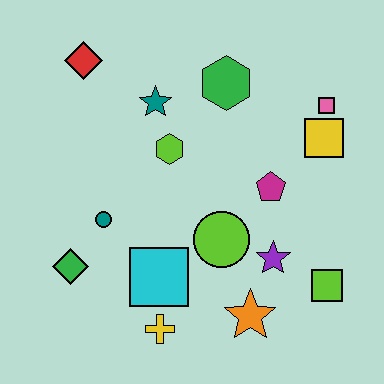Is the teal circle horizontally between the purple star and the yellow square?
No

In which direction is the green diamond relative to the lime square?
The green diamond is to the left of the lime square.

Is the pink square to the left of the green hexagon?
No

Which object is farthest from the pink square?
The green diamond is farthest from the pink square.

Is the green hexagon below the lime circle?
No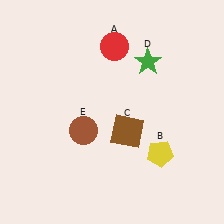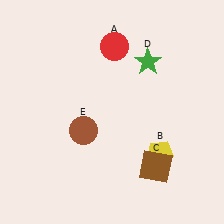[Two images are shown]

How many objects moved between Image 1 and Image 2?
1 object moved between the two images.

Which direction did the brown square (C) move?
The brown square (C) moved down.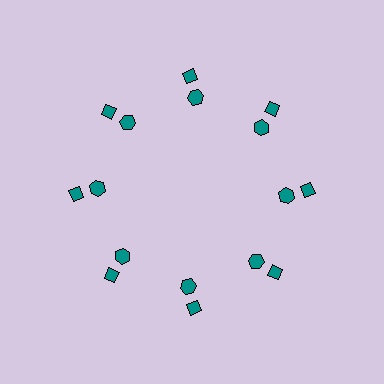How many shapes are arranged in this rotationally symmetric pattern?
There are 16 shapes, arranged in 8 groups of 2.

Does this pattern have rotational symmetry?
Yes, this pattern has 8-fold rotational symmetry. It looks the same after rotating 45 degrees around the center.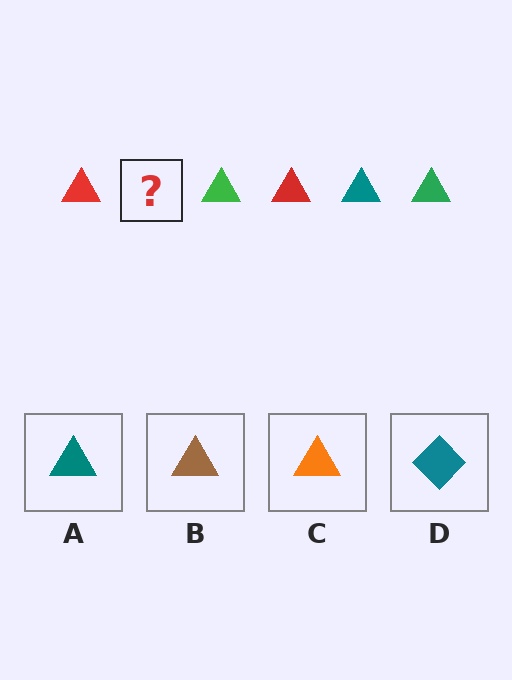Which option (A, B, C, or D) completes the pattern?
A.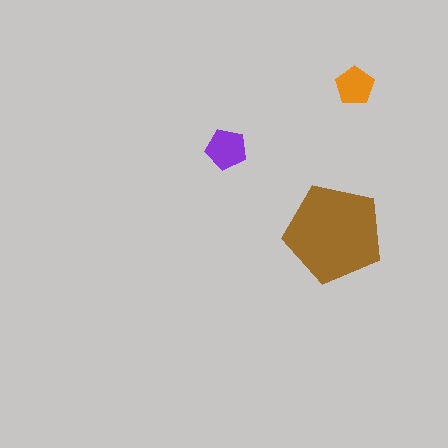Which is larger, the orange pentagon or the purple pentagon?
The purple one.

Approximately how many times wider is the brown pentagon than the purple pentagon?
About 2.5 times wider.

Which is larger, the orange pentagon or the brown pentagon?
The brown one.